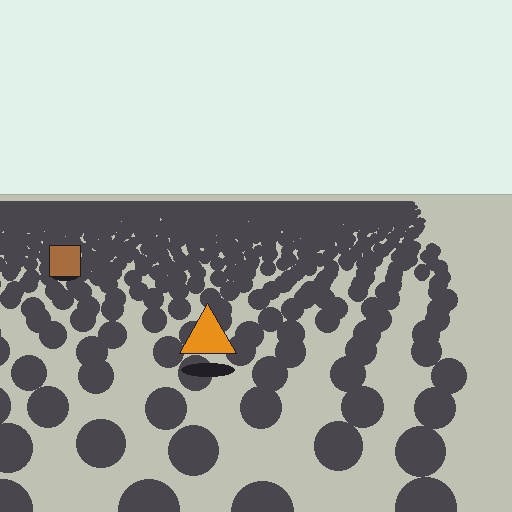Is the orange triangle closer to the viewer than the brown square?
Yes. The orange triangle is closer — you can tell from the texture gradient: the ground texture is coarser near it.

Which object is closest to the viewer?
The orange triangle is closest. The texture marks near it are larger and more spread out.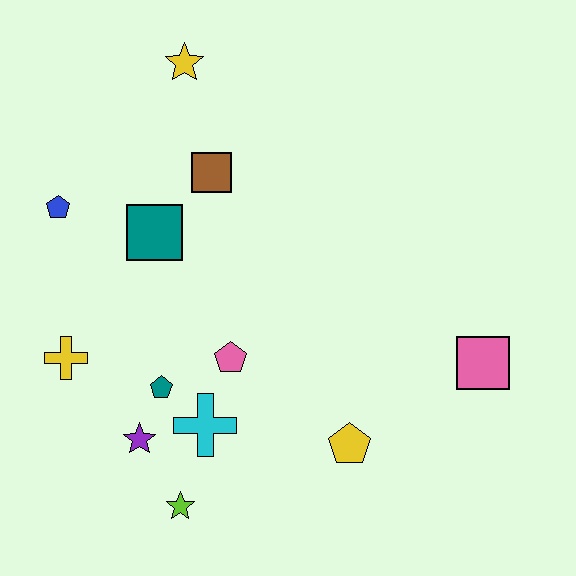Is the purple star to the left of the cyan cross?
Yes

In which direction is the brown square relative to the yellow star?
The brown square is below the yellow star.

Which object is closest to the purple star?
The teal pentagon is closest to the purple star.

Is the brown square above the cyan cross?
Yes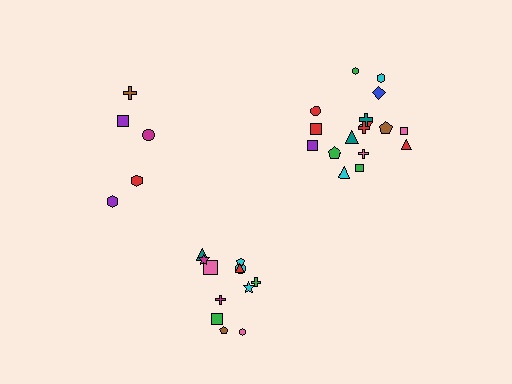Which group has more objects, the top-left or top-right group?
The top-right group.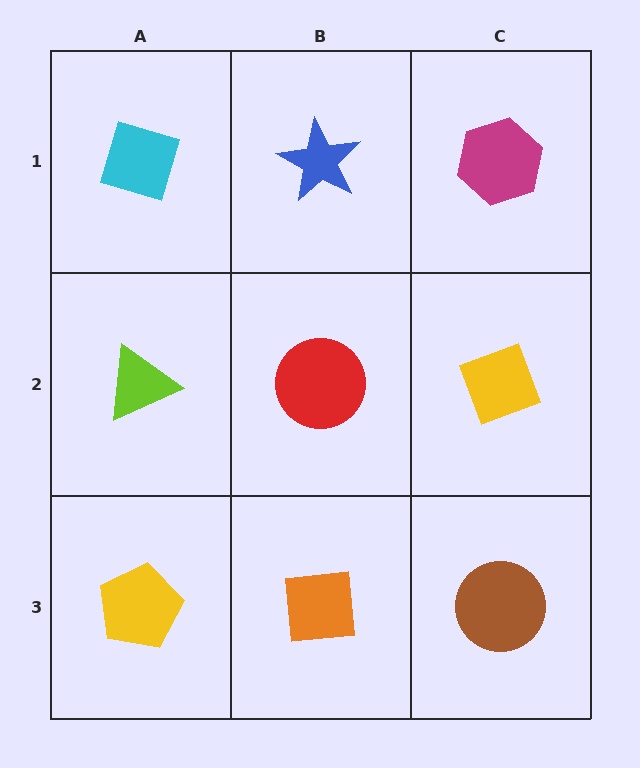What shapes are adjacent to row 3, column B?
A red circle (row 2, column B), a yellow pentagon (row 3, column A), a brown circle (row 3, column C).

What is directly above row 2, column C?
A magenta hexagon.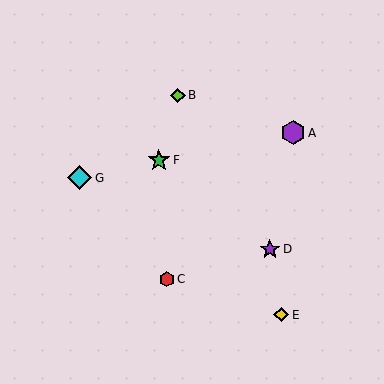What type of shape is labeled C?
Shape C is a red hexagon.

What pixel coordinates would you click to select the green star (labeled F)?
Click at (159, 160) to select the green star F.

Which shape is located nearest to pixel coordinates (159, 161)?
The green star (labeled F) at (159, 160) is nearest to that location.